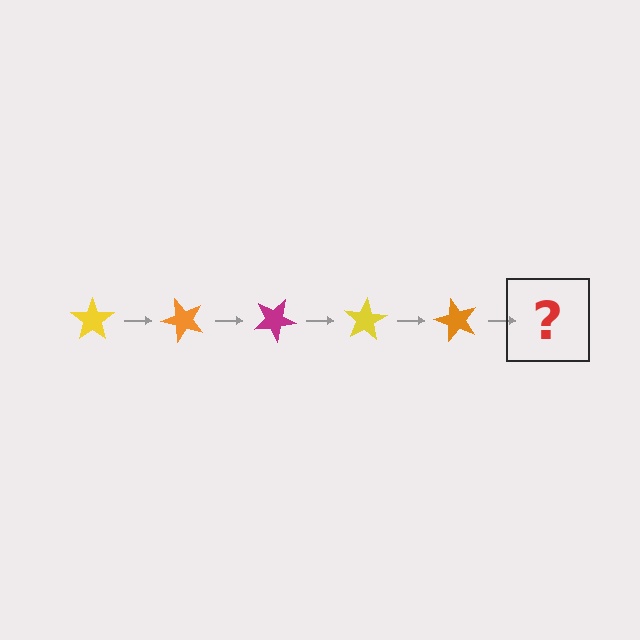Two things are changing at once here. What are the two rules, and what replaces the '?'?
The two rules are that it rotates 50 degrees each step and the color cycles through yellow, orange, and magenta. The '?' should be a magenta star, rotated 250 degrees from the start.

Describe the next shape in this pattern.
It should be a magenta star, rotated 250 degrees from the start.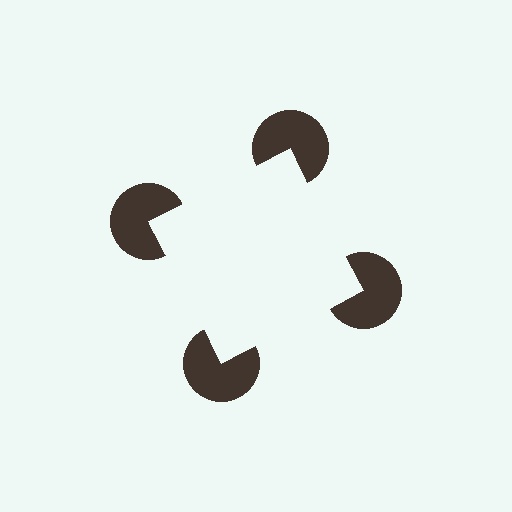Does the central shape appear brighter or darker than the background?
It typically appears slightly brighter than the background, even though no actual brightness change is drawn.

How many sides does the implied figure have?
4 sides.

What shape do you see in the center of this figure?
An illusory square — its edges are inferred from the aligned wedge cuts in the pac-man discs, not physically drawn.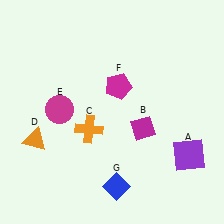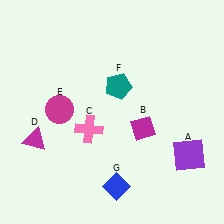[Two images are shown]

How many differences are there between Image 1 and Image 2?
There are 3 differences between the two images.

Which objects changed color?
C changed from orange to pink. D changed from orange to magenta. F changed from magenta to teal.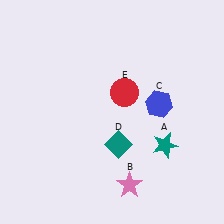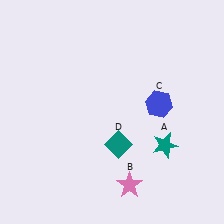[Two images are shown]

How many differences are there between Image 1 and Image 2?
There is 1 difference between the two images.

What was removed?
The red circle (E) was removed in Image 2.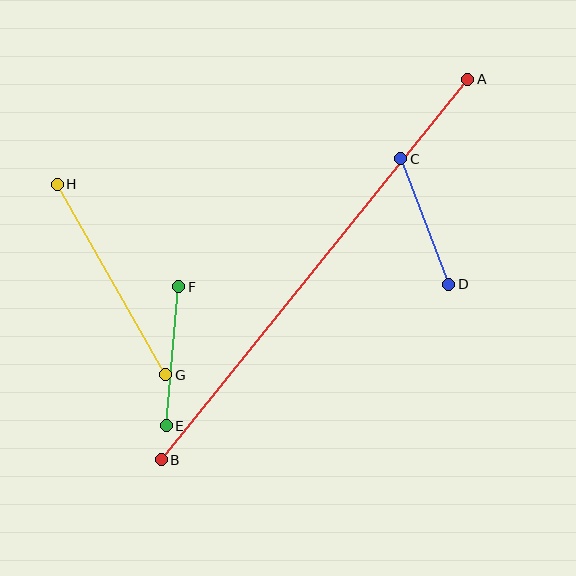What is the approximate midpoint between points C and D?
The midpoint is at approximately (425, 222) pixels.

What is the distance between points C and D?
The distance is approximately 134 pixels.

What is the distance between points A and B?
The distance is approximately 489 pixels.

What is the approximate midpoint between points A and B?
The midpoint is at approximately (315, 269) pixels.